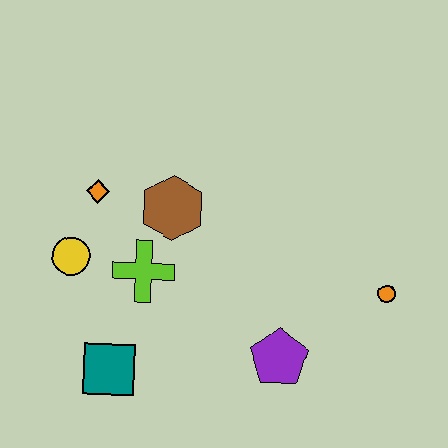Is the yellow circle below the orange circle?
No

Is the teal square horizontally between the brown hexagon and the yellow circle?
Yes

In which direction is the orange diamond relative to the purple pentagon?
The orange diamond is to the left of the purple pentagon.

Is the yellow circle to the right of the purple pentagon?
No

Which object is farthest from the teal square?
The orange circle is farthest from the teal square.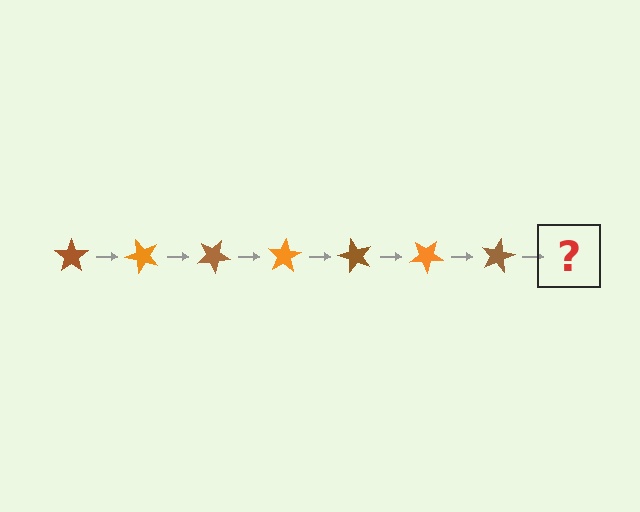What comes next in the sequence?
The next element should be an orange star, rotated 350 degrees from the start.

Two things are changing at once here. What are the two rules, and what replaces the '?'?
The two rules are that it rotates 50 degrees each step and the color cycles through brown and orange. The '?' should be an orange star, rotated 350 degrees from the start.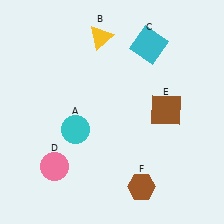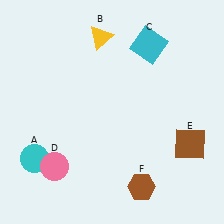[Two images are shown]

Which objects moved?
The objects that moved are: the cyan circle (A), the brown square (E).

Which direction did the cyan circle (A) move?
The cyan circle (A) moved left.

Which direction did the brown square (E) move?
The brown square (E) moved down.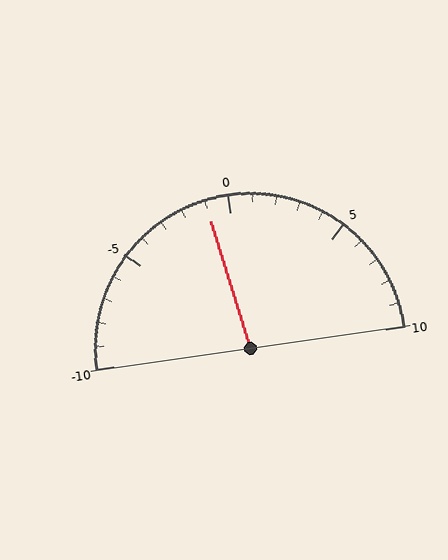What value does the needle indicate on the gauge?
The needle indicates approximately -1.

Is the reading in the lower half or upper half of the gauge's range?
The reading is in the lower half of the range (-10 to 10).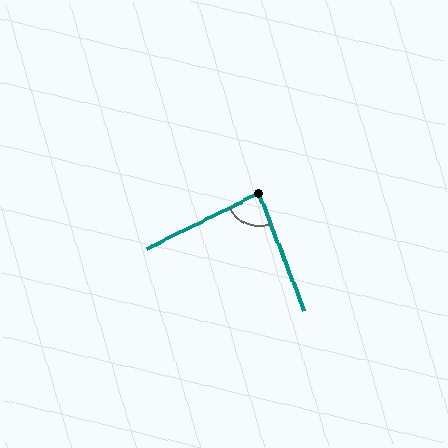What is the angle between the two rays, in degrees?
Approximately 85 degrees.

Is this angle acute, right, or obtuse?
It is acute.